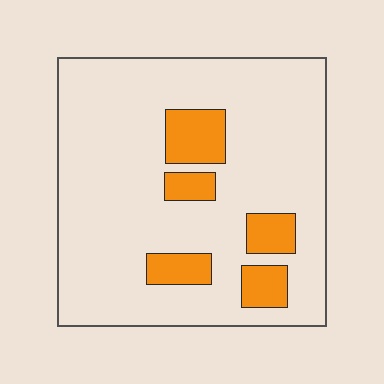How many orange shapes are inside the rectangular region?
5.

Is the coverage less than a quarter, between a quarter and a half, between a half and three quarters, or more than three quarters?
Less than a quarter.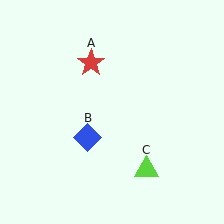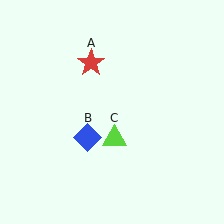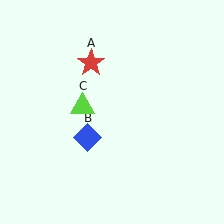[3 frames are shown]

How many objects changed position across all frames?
1 object changed position: lime triangle (object C).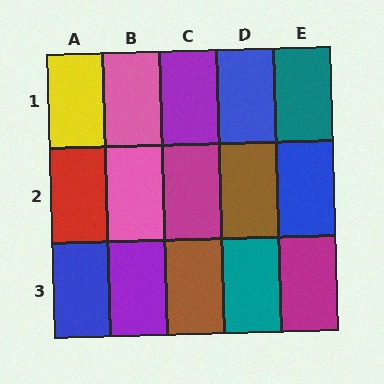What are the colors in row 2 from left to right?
Red, pink, magenta, brown, blue.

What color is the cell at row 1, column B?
Pink.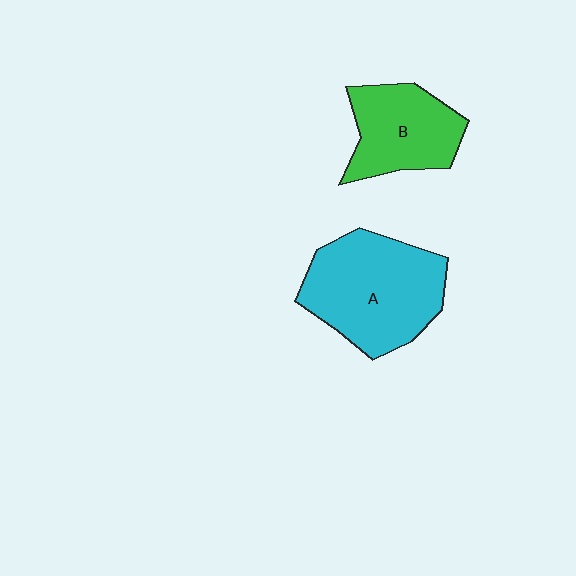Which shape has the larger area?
Shape A (cyan).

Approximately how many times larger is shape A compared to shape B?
Approximately 1.5 times.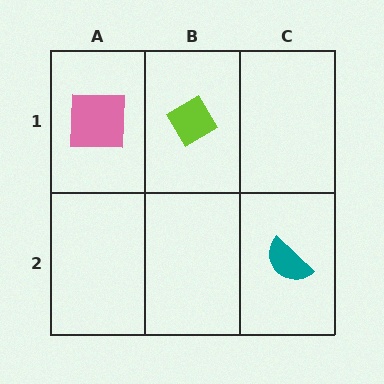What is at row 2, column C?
A teal semicircle.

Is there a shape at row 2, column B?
No, that cell is empty.